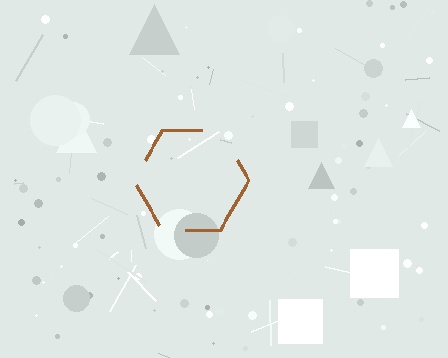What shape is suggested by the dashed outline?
The dashed outline suggests a hexagon.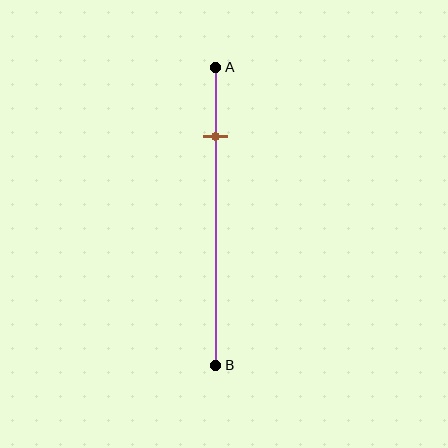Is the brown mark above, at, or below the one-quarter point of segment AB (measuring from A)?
The brown mark is approximately at the one-quarter point of segment AB.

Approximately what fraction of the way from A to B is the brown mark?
The brown mark is approximately 25% of the way from A to B.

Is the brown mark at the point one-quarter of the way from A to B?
Yes, the mark is approximately at the one-quarter point.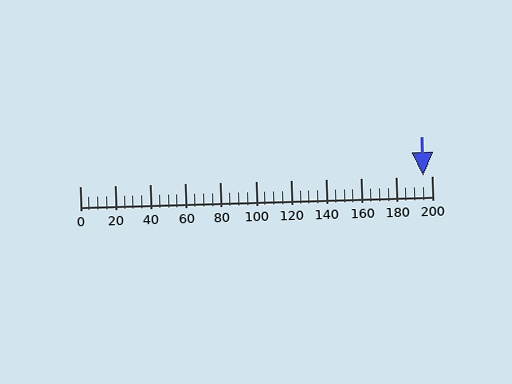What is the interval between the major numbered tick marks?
The major tick marks are spaced 20 units apart.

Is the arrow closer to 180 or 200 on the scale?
The arrow is closer to 200.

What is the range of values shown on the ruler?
The ruler shows values from 0 to 200.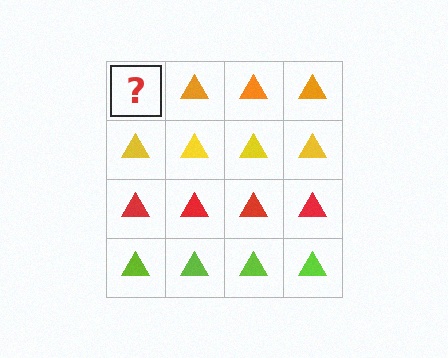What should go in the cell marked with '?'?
The missing cell should contain an orange triangle.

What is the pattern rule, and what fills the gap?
The rule is that each row has a consistent color. The gap should be filled with an orange triangle.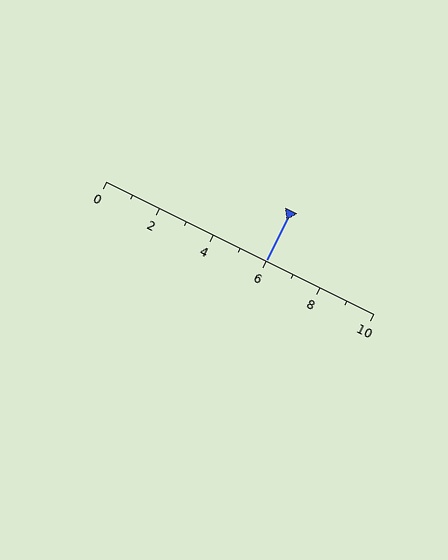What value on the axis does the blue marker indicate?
The marker indicates approximately 6.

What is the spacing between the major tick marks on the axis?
The major ticks are spaced 2 apart.